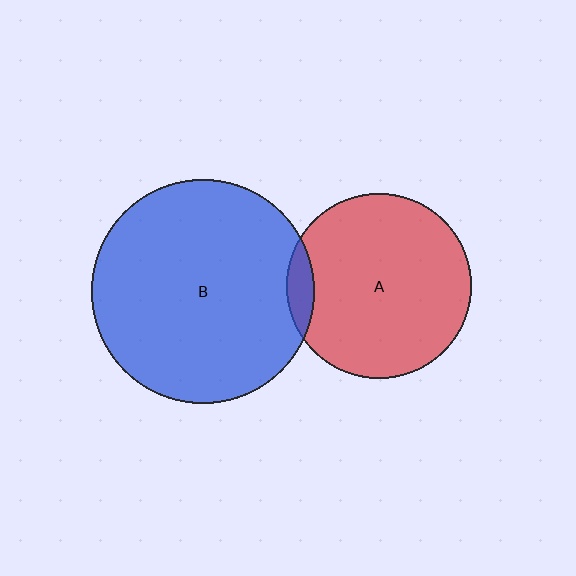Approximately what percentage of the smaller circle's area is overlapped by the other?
Approximately 5%.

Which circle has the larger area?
Circle B (blue).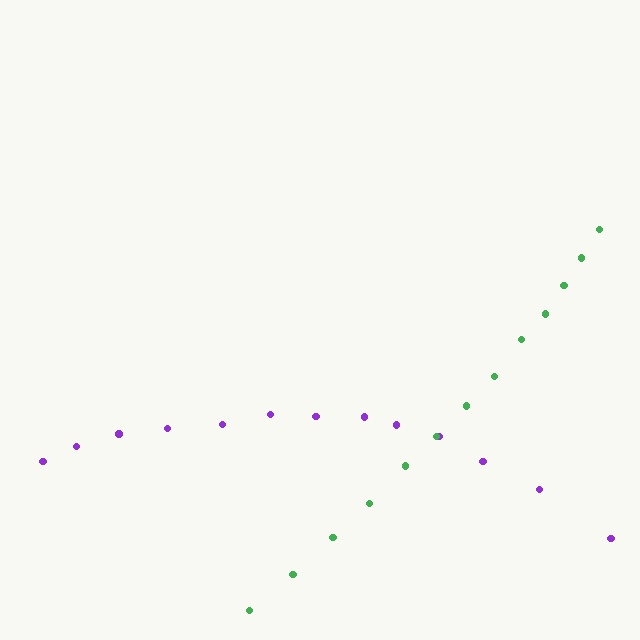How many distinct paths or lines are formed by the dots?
There are 2 distinct paths.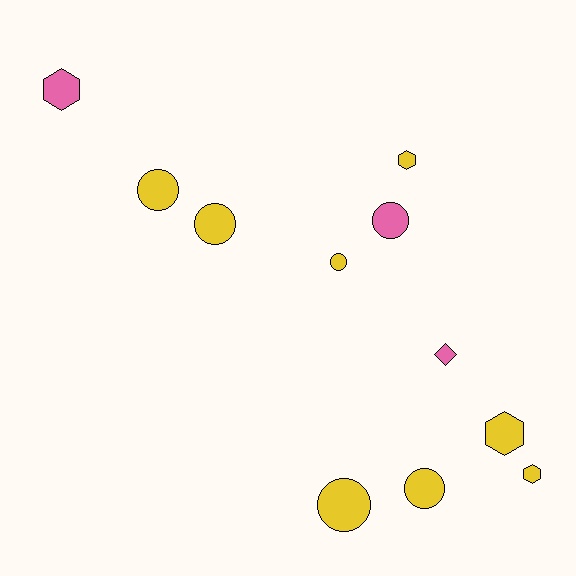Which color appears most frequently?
Yellow, with 8 objects.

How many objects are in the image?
There are 11 objects.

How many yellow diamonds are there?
There are no yellow diamonds.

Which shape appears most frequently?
Circle, with 6 objects.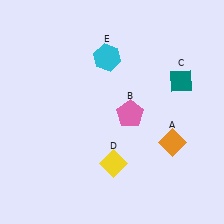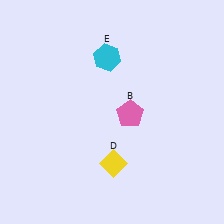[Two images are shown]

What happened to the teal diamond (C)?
The teal diamond (C) was removed in Image 2. It was in the top-right area of Image 1.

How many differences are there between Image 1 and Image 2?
There are 2 differences between the two images.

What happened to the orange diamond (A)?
The orange diamond (A) was removed in Image 2. It was in the bottom-right area of Image 1.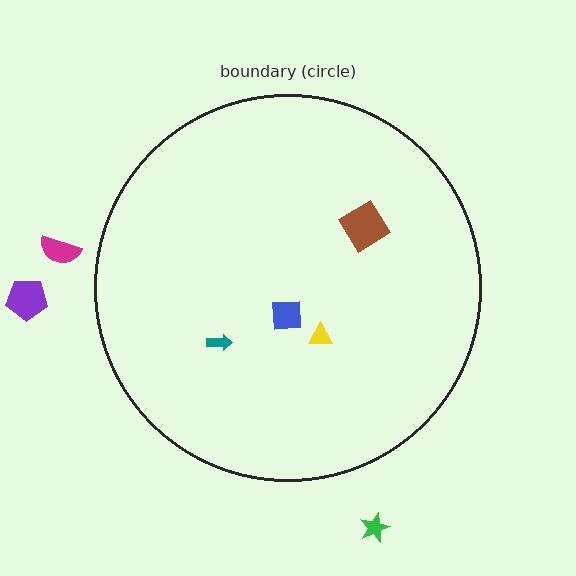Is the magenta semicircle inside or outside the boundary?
Outside.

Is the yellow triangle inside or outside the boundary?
Inside.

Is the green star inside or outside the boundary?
Outside.